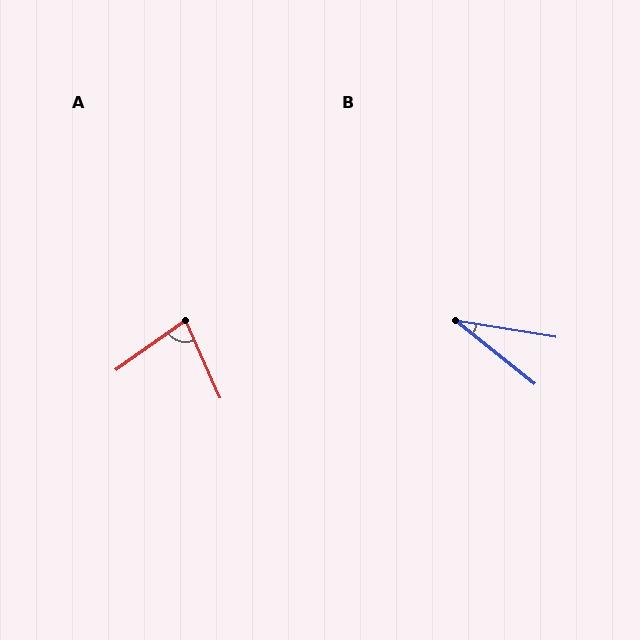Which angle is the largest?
A, at approximately 78 degrees.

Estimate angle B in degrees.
Approximately 29 degrees.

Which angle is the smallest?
B, at approximately 29 degrees.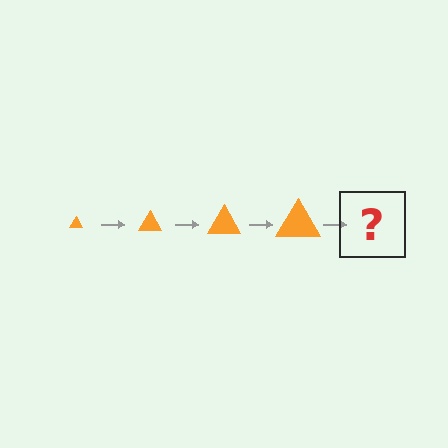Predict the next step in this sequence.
The next step is an orange triangle, larger than the previous one.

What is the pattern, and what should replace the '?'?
The pattern is that the triangle gets progressively larger each step. The '?' should be an orange triangle, larger than the previous one.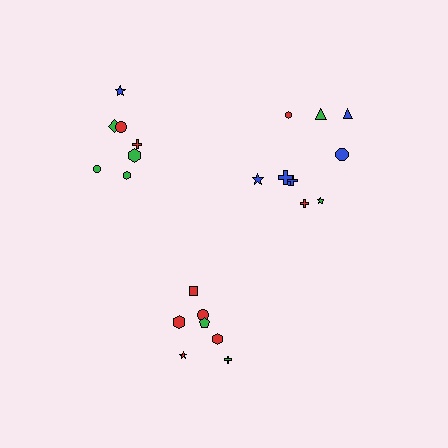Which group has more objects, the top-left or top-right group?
The top-right group.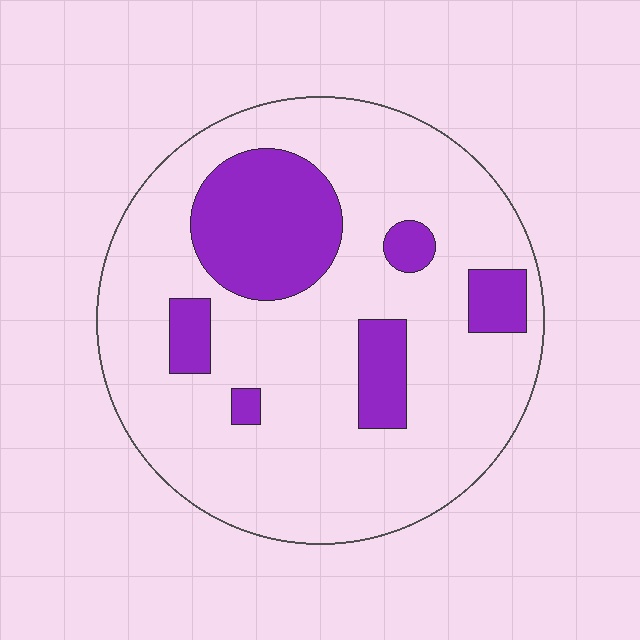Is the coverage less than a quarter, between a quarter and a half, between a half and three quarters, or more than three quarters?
Less than a quarter.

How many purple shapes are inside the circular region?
6.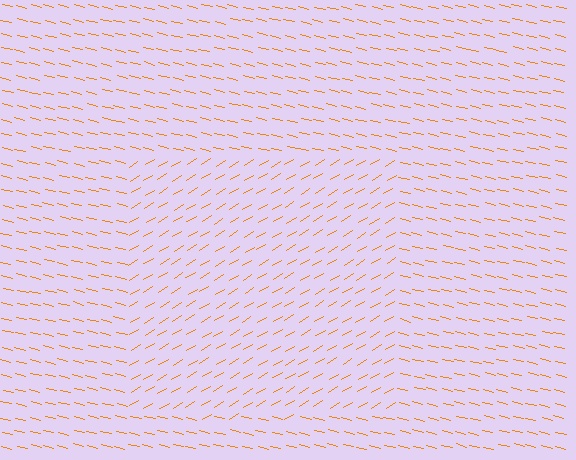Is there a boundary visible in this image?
Yes, there is a texture boundary formed by a change in line orientation.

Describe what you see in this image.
The image is filled with small orange line segments. A rectangle region in the image has lines oriented differently from the surrounding lines, creating a visible texture boundary.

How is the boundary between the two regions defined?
The boundary is defined purely by a change in line orientation (approximately 45 degrees difference). All lines are the same color and thickness.